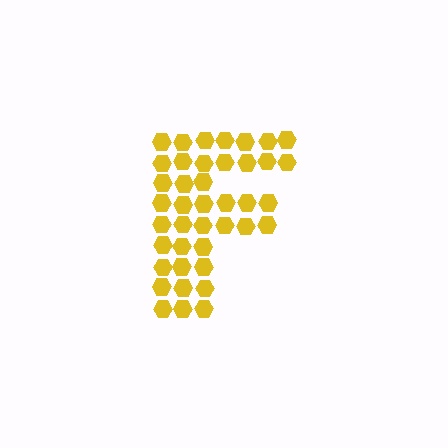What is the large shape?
The large shape is the letter F.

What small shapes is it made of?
It is made of small hexagons.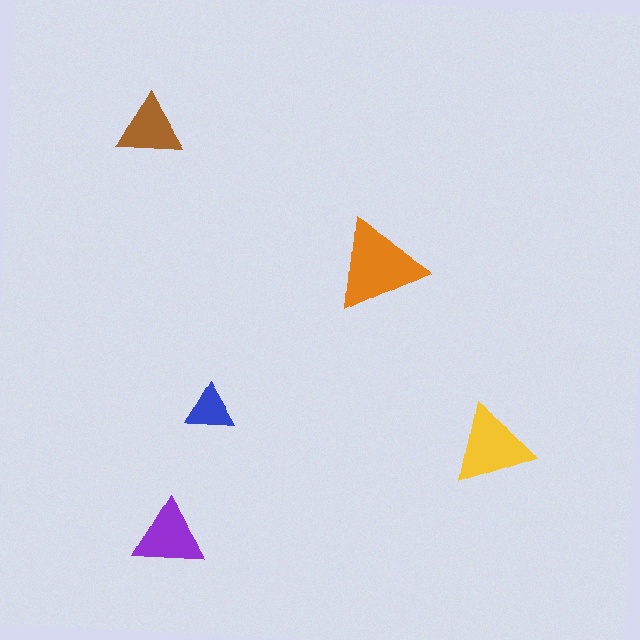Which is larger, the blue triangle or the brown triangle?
The brown one.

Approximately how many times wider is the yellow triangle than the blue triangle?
About 1.5 times wider.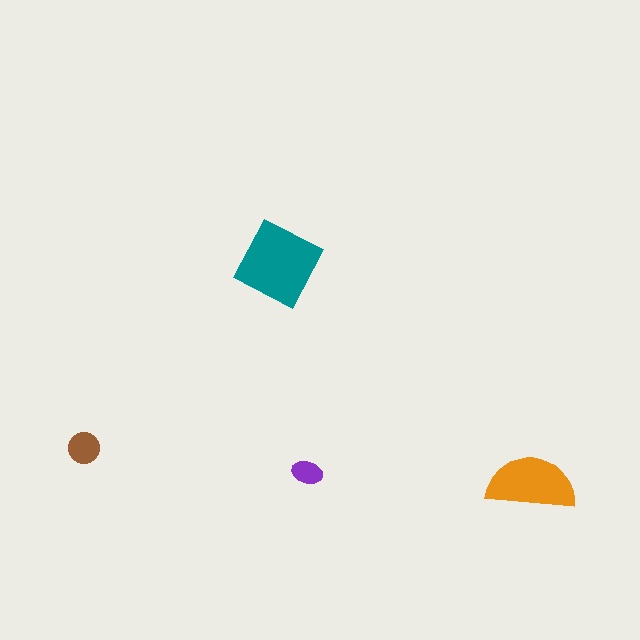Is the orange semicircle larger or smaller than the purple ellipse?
Larger.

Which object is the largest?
The teal diamond.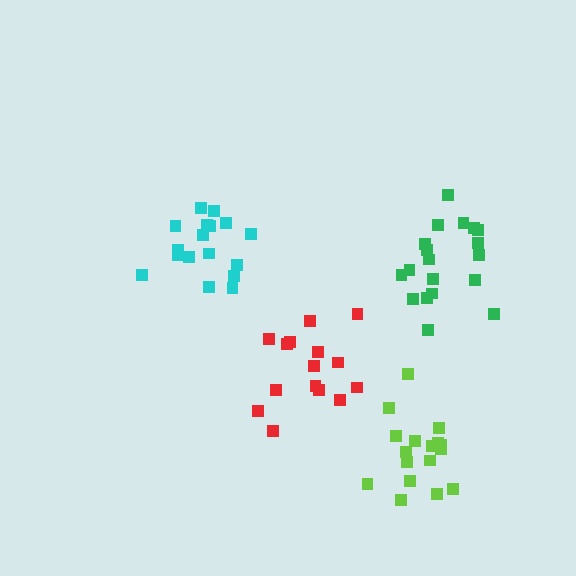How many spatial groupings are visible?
There are 4 spatial groupings.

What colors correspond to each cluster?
The clusters are colored: green, cyan, lime, red.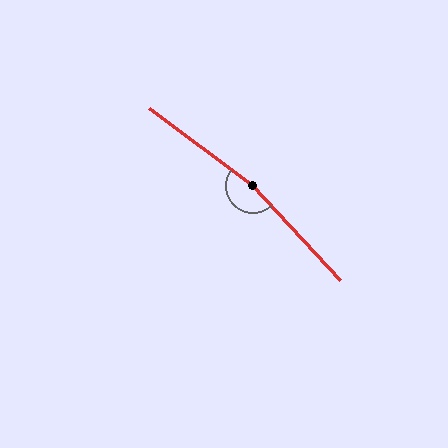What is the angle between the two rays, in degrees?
Approximately 169 degrees.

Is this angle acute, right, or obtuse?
It is obtuse.